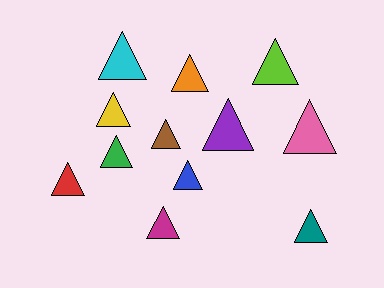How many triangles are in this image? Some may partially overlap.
There are 12 triangles.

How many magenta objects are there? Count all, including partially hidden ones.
There is 1 magenta object.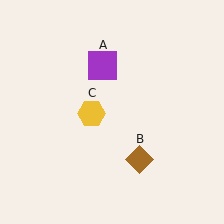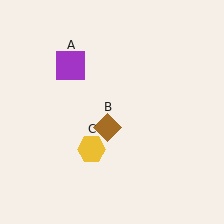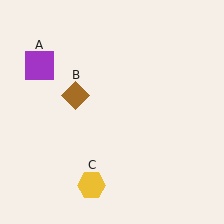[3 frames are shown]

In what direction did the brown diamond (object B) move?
The brown diamond (object B) moved up and to the left.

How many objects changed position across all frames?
3 objects changed position: purple square (object A), brown diamond (object B), yellow hexagon (object C).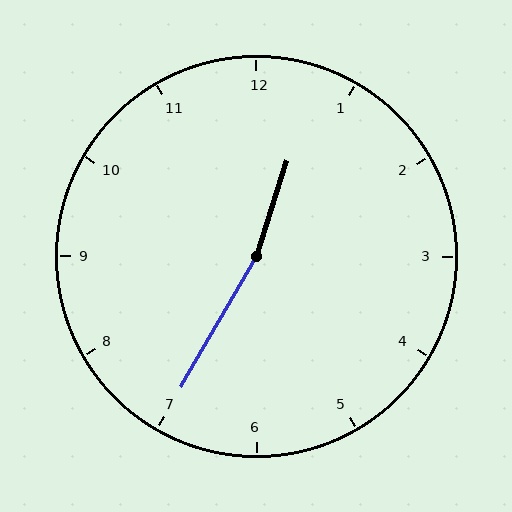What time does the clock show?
12:35.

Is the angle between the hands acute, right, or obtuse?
It is obtuse.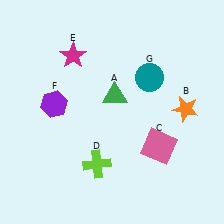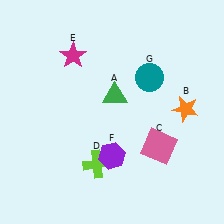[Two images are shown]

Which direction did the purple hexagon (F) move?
The purple hexagon (F) moved right.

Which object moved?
The purple hexagon (F) moved right.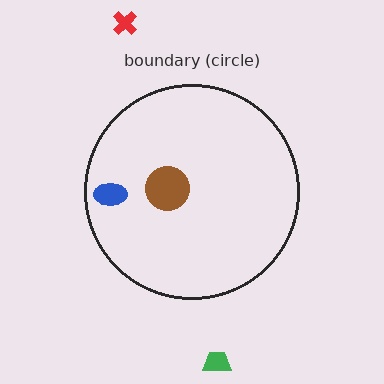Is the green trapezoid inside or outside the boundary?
Outside.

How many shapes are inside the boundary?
2 inside, 2 outside.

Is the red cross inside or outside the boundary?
Outside.